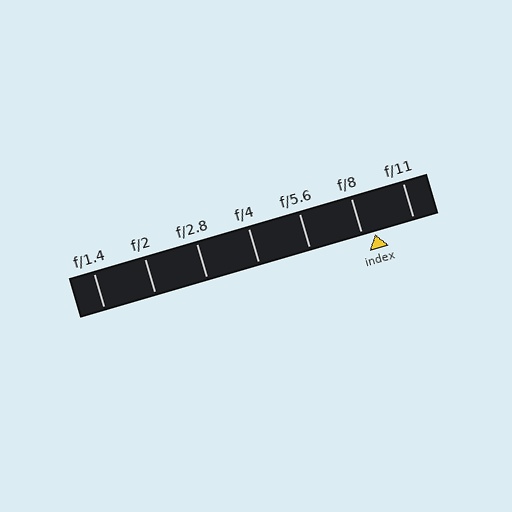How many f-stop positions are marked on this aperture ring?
There are 7 f-stop positions marked.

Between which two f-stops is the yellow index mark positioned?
The index mark is between f/8 and f/11.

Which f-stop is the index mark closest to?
The index mark is closest to f/8.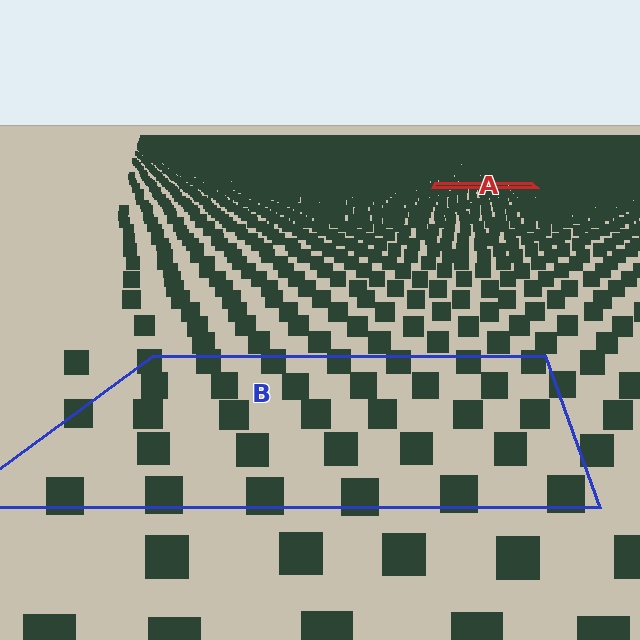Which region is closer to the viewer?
Region B is closer. The texture elements there are larger and more spread out.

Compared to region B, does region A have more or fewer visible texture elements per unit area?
Region A has more texture elements per unit area — they are packed more densely because it is farther away.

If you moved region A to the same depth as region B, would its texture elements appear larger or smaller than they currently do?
They would appear larger. At a closer depth, the same texture elements are projected at a bigger on-screen size.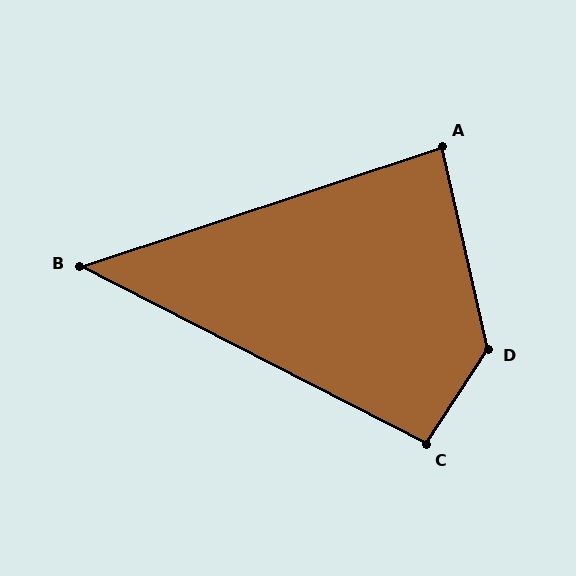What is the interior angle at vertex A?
Approximately 84 degrees (acute).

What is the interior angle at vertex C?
Approximately 96 degrees (obtuse).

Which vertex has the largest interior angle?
D, at approximately 134 degrees.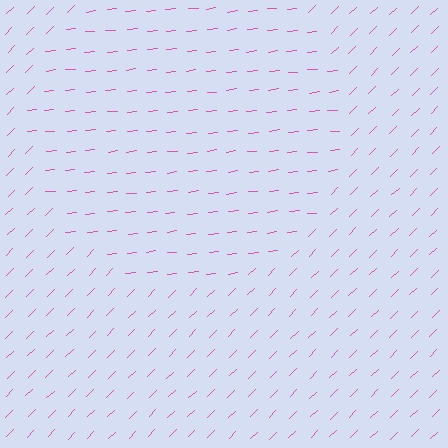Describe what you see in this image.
The image is filled with small pink line segments. A circle region in the image has lines oriented differently from the surrounding lines, creating a visible texture boundary.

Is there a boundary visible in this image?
Yes, there is a texture boundary formed by a change in line orientation.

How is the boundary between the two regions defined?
The boundary is defined purely by a change in line orientation (approximately 38 degrees difference). All lines are the same color and thickness.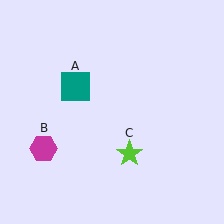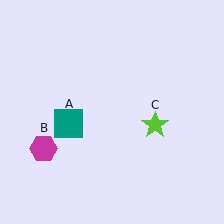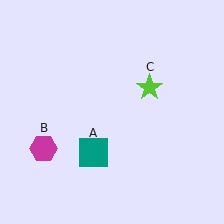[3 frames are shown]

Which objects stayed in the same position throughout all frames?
Magenta hexagon (object B) remained stationary.